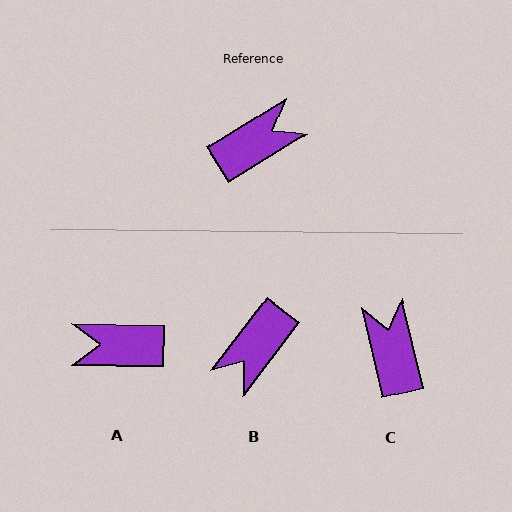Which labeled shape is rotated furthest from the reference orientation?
B, about 159 degrees away.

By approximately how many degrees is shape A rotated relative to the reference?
Approximately 148 degrees counter-clockwise.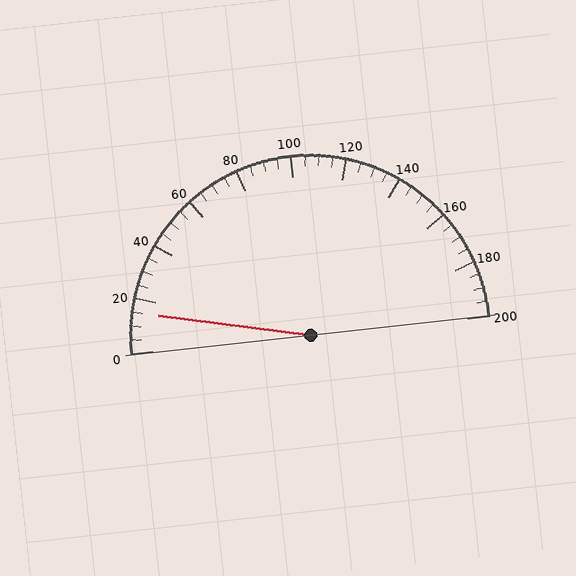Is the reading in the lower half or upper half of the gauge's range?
The reading is in the lower half of the range (0 to 200).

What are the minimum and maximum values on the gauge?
The gauge ranges from 0 to 200.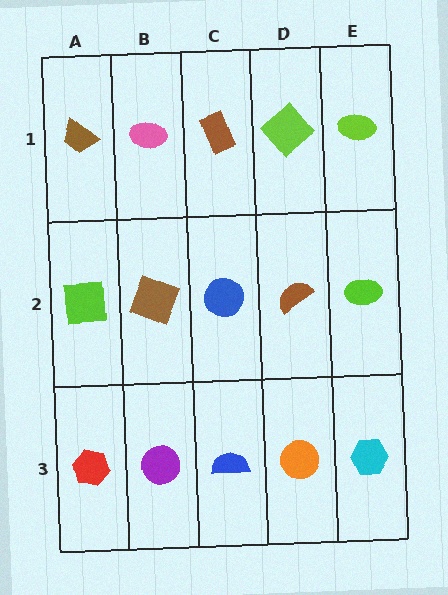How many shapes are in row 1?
5 shapes.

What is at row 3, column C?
A blue semicircle.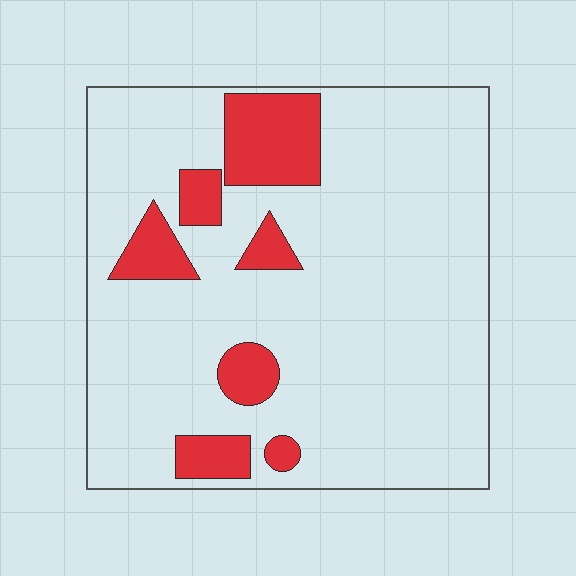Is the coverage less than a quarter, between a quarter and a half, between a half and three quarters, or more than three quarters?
Less than a quarter.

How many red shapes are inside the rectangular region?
7.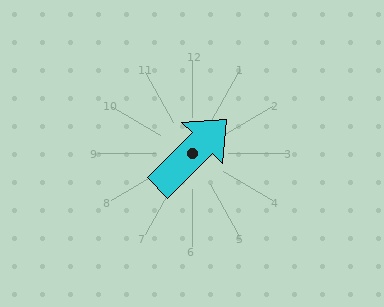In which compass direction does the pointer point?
Northeast.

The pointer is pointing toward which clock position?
Roughly 2 o'clock.